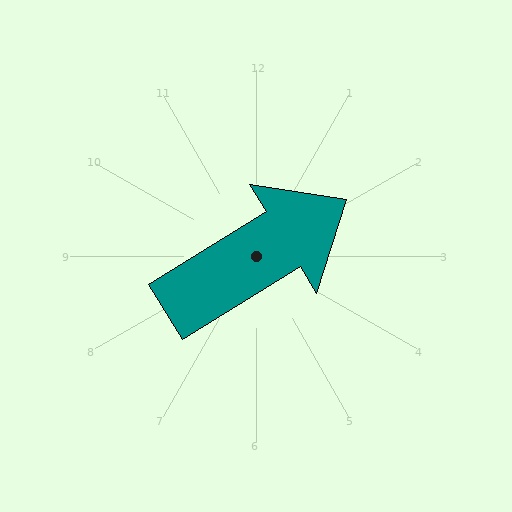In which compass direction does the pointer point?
Northeast.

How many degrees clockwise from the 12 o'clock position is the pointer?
Approximately 58 degrees.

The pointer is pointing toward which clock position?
Roughly 2 o'clock.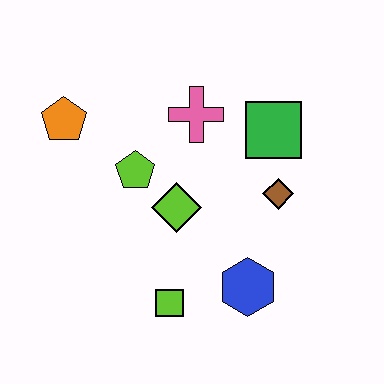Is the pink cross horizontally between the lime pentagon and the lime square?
No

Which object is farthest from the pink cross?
The lime square is farthest from the pink cross.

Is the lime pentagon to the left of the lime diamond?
Yes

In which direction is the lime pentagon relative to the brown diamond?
The lime pentagon is to the left of the brown diamond.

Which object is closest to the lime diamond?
The lime pentagon is closest to the lime diamond.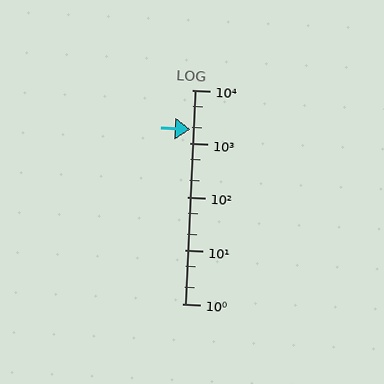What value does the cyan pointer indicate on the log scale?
The pointer indicates approximately 1800.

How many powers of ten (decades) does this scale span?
The scale spans 4 decades, from 1 to 10000.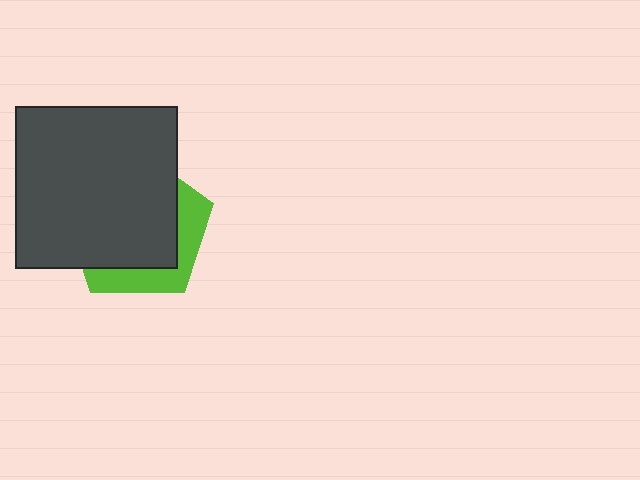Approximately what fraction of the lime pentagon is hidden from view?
Roughly 70% of the lime pentagon is hidden behind the dark gray square.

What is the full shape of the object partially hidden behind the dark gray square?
The partially hidden object is a lime pentagon.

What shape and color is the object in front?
The object in front is a dark gray square.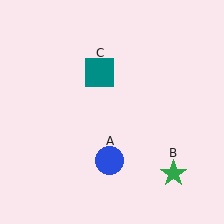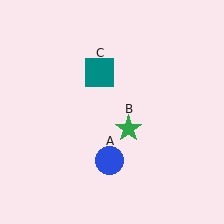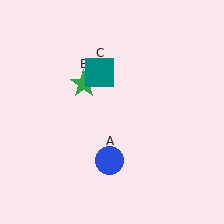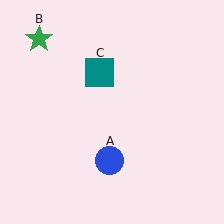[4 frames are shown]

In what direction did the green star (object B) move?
The green star (object B) moved up and to the left.